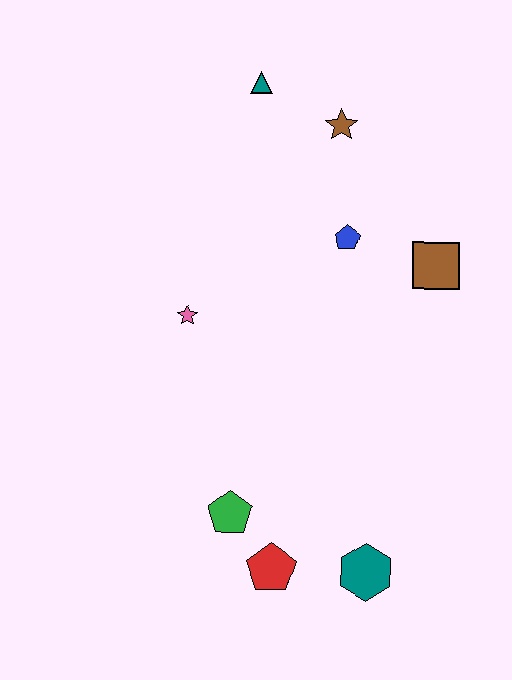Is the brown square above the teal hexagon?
Yes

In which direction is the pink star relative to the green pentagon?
The pink star is above the green pentagon.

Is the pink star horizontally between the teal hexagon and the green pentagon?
No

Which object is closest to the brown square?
The blue pentagon is closest to the brown square.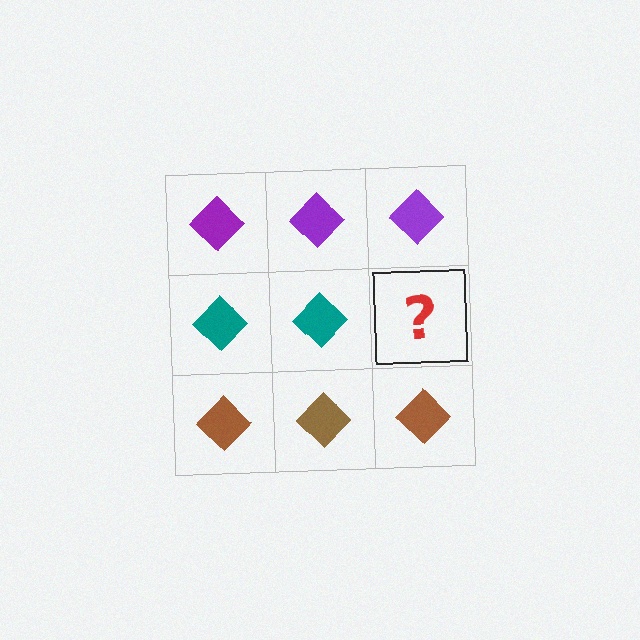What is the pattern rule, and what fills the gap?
The rule is that each row has a consistent color. The gap should be filled with a teal diamond.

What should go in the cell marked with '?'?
The missing cell should contain a teal diamond.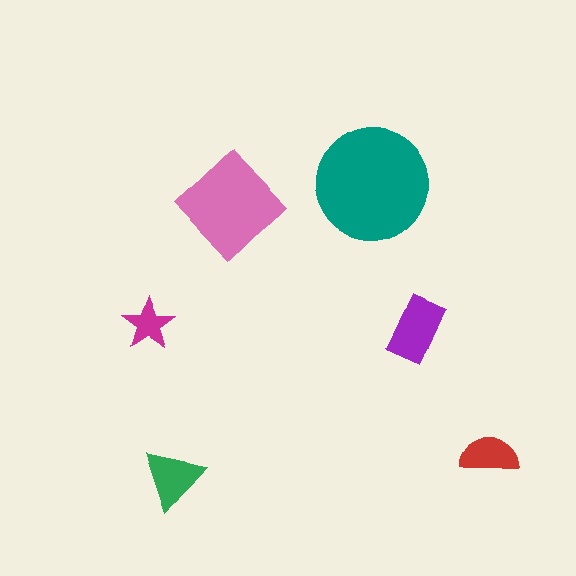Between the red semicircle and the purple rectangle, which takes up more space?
The purple rectangle.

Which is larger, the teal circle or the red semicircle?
The teal circle.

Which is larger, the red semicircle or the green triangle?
The green triangle.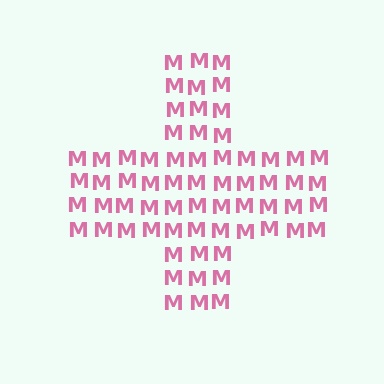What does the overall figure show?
The overall figure shows a cross.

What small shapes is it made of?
It is made of small letter M's.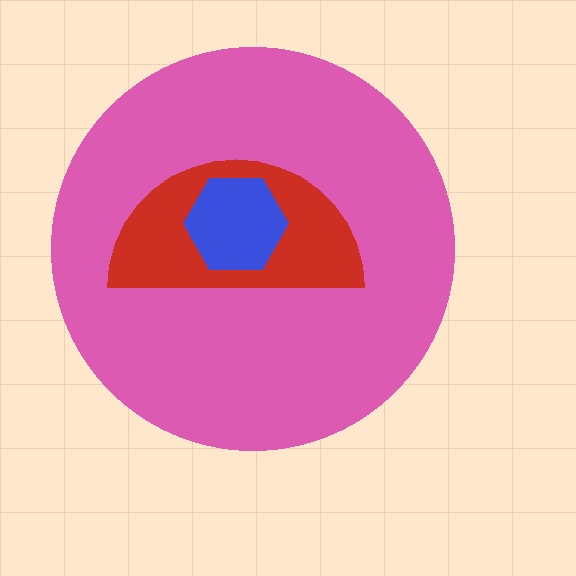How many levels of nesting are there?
3.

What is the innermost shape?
The blue hexagon.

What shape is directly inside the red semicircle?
The blue hexagon.